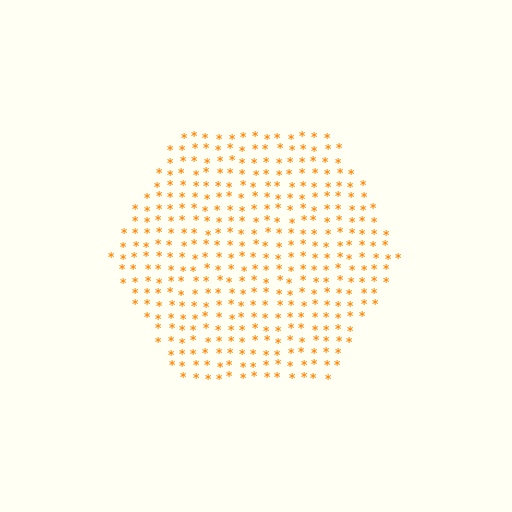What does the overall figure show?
The overall figure shows a hexagon.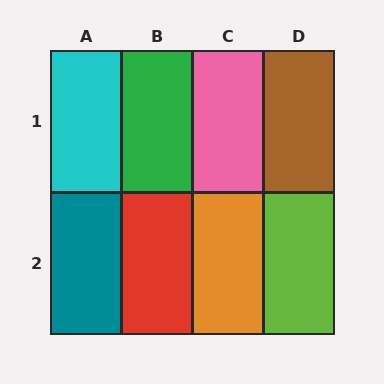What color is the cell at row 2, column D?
Lime.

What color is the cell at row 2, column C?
Orange.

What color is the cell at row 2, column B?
Red.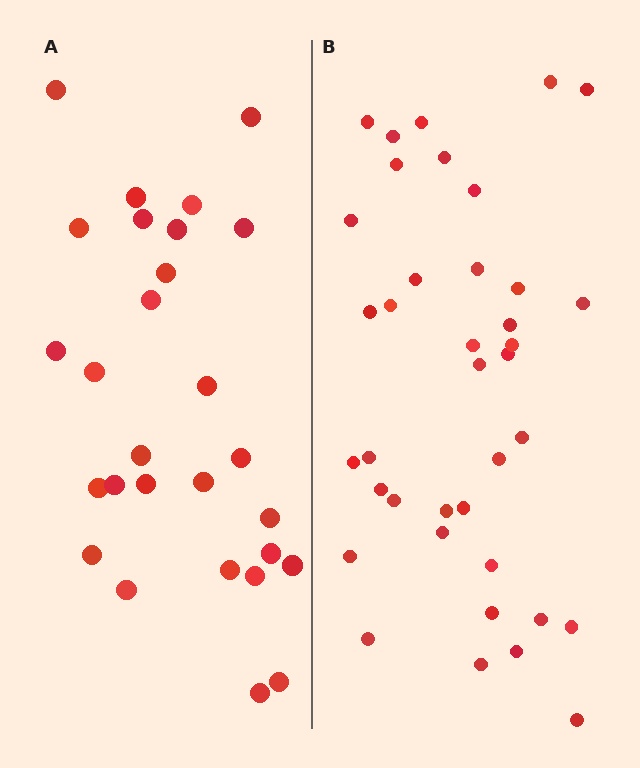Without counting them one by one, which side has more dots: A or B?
Region B (the right region) has more dots.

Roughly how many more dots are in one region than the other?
Region B has roughly 10 or so more dots than region A.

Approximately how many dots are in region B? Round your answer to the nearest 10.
About 40 dots. (The exact count is 38, which rounds to 40.)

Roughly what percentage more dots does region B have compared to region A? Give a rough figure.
About 35% more.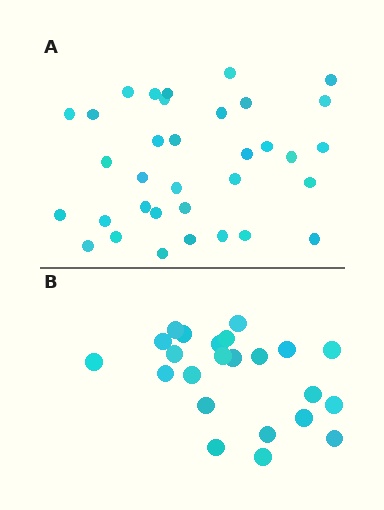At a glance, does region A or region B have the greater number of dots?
Region A (the top region) has more dots.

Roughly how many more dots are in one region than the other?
Region A has roughly 12 or so more dots than region B.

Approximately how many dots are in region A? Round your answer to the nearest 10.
About 30 dots. (The exact count is 34, which rounds to 30.)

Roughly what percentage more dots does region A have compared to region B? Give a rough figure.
About 50% more.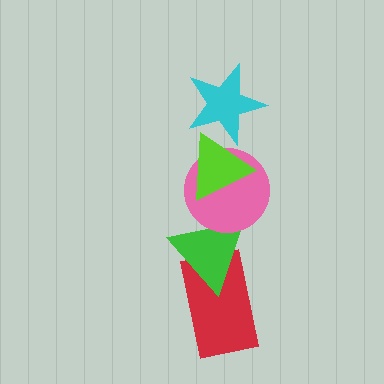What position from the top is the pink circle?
The pink circle is 3rd from the top.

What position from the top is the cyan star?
The cyan star is 1st from the top.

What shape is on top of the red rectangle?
The green triangle is on top of the red rectangle.